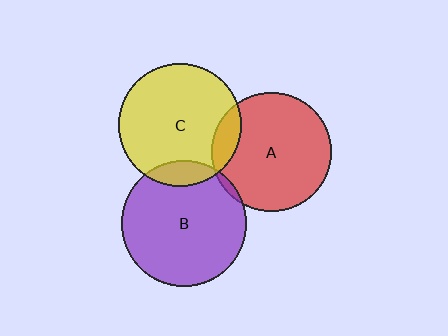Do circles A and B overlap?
Yes.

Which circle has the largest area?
Circle B (purple).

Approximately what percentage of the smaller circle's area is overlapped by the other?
Approximately 5%.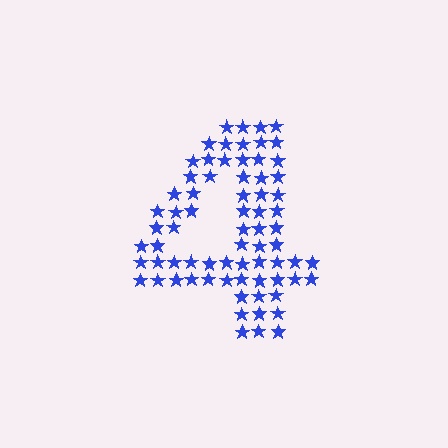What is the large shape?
The large shape is the digit 4.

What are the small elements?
The small elements are stars.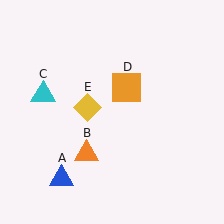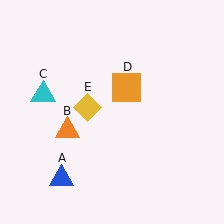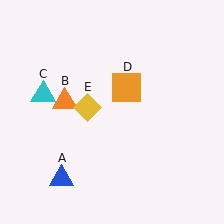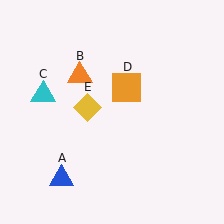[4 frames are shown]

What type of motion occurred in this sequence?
The orange triangle (object B) rotated clockwise around the center of the scene.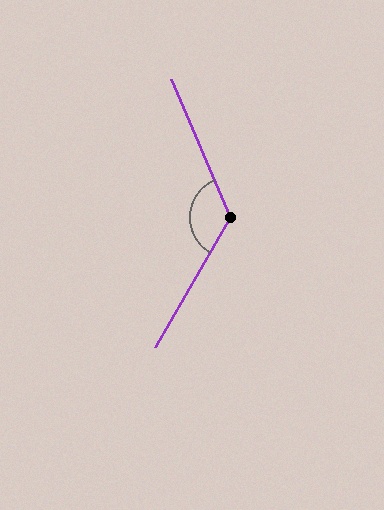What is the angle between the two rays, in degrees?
Approximately 127 degrees.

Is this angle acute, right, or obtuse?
It is obtuse.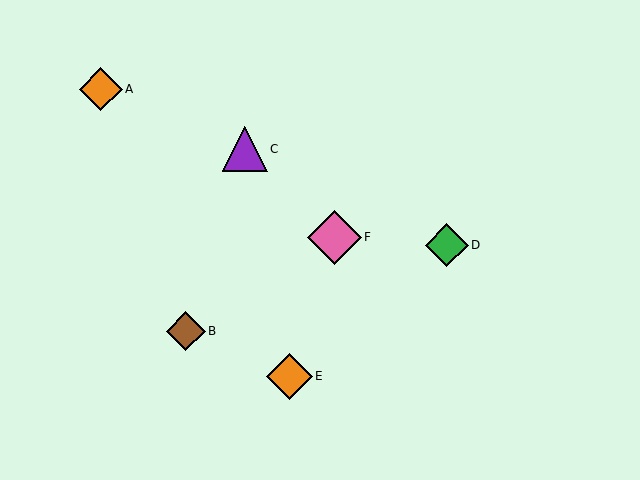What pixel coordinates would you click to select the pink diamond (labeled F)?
Click at (335, 237) to select the pink diamond F.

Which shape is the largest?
The pink diamond (labeled F) is the largest.